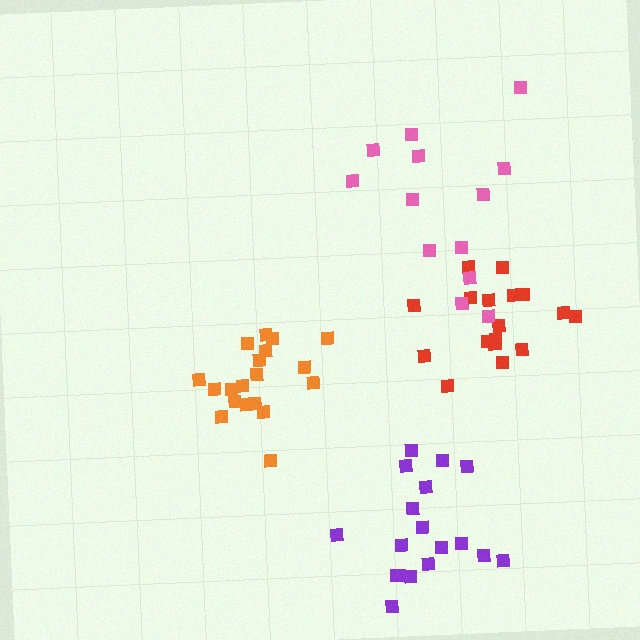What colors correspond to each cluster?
The clusters are colored: red, orange, purple, pink.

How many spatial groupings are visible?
There are 4 spatial groupings.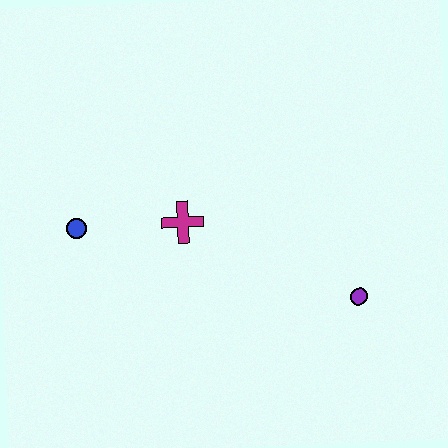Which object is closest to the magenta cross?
The blue circle is closest to the magenta cross.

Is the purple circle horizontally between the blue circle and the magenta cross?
No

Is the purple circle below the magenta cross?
Yes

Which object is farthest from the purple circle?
The blue circle is farthest from the purple circle.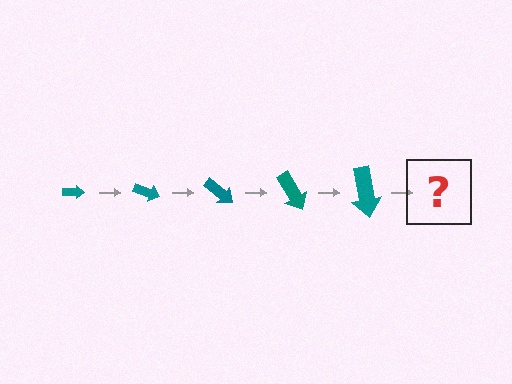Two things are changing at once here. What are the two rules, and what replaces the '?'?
The two rules are that the arrow grows larger each step and it rotates 20 degrees each step. The '?' should be an arrow, larger than the previous one and rotated 100 degrees from the start.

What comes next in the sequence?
The next element should be an arrow, larger than the previous one and rotated 100 degrees from the start.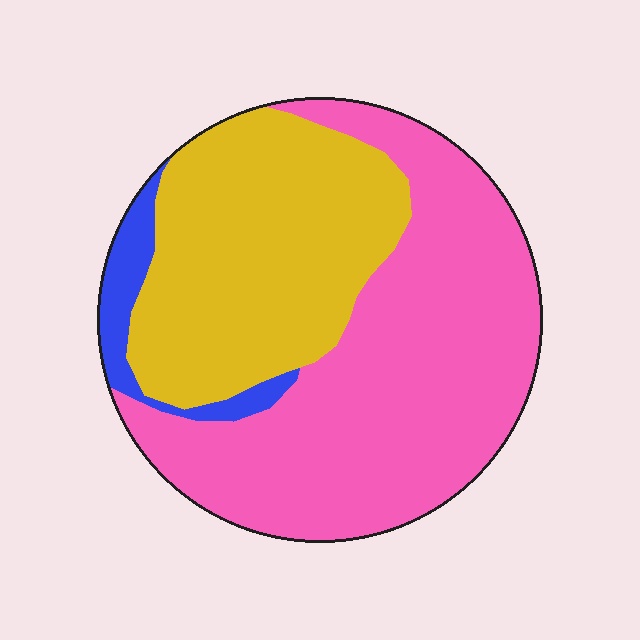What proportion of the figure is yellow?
Yellow covers around 40% of the figure.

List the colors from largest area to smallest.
From largest to smallest: pink, yellow, blue.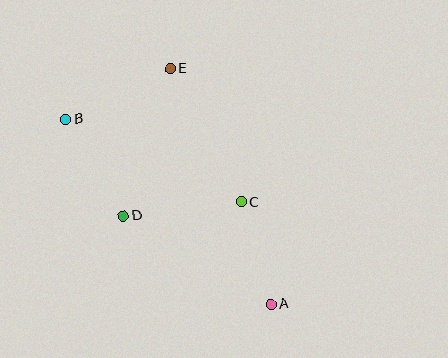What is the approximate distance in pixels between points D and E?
The distance between D and E is approximately 154 pixels.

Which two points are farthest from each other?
Points A and B are farthest from each other.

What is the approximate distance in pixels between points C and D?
The distance between C and D is approximately 119 pixels.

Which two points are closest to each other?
Points A and C are closest to each other.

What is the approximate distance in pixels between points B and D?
The distance between B and D is approximately 112 pixels.